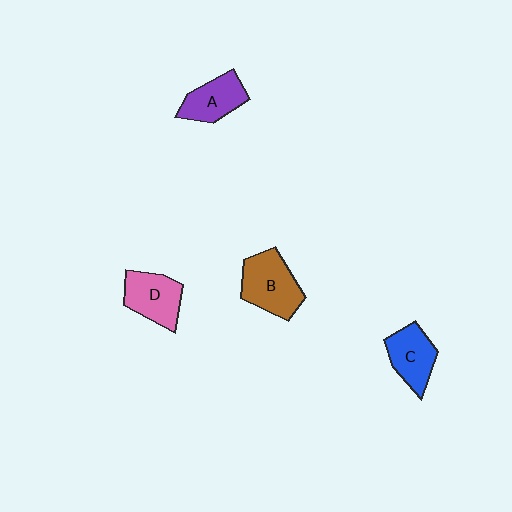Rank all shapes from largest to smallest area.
From largest to smallest: B (brown), D (pink), C (blue), A (purple).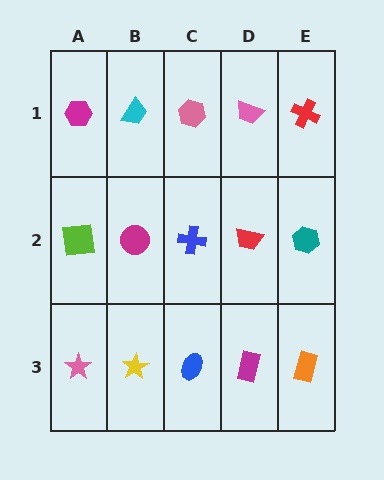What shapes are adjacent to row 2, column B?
A cyan trapezoid (row 1, column B), a yellow star (row 3, column B), a lime square (row 2, column A), a blue cross (row 2, column C).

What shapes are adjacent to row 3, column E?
A teal hexagon (row 2, column E), a magenta rectangle (row 3, column D).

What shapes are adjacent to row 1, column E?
A teal hexagon (row 2, column E), a pink trapezoid (row 1, column D).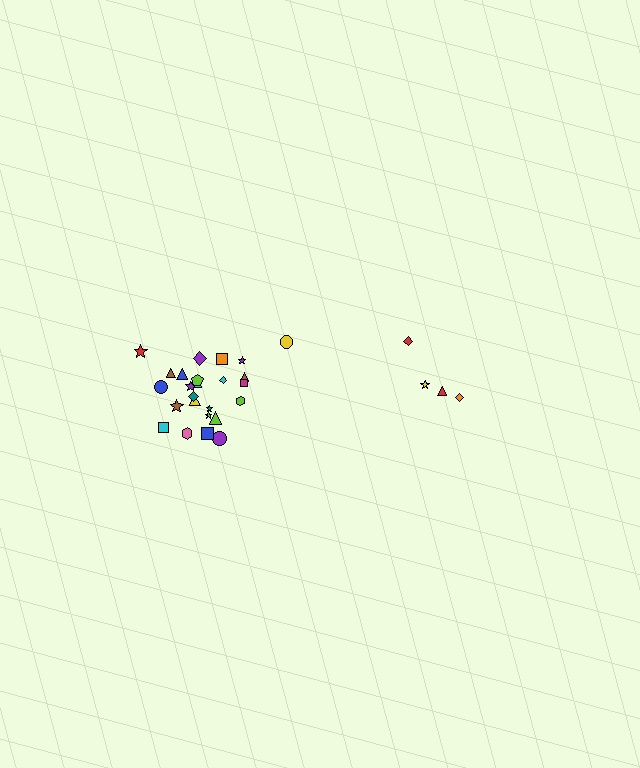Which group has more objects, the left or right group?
The left group.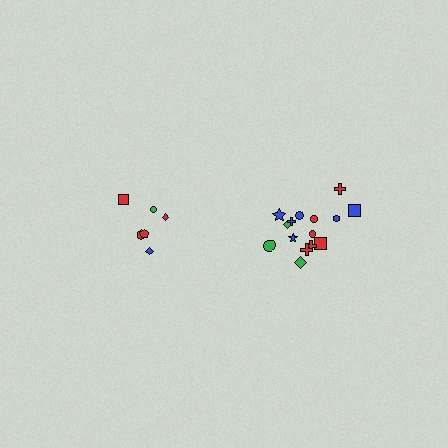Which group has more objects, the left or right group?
The right group.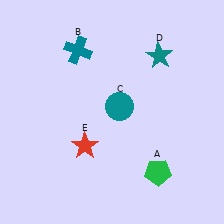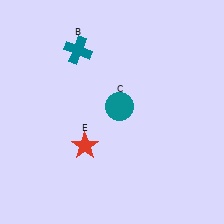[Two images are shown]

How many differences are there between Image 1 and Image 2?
There are 2 differences between the two images.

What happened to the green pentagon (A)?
The green pentagon (A) was removed in Image 2. It was in the bottom-right area of Image 1.